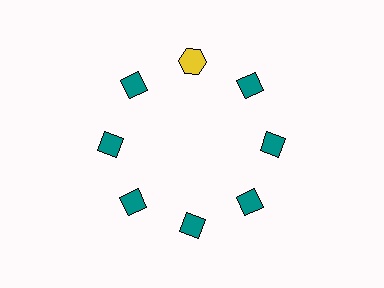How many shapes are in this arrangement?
There are 8 shapes arranged in a ring pattern.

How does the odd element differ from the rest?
It differs in both color (yellow instead of teal) and shape (hexagon instead of diamond).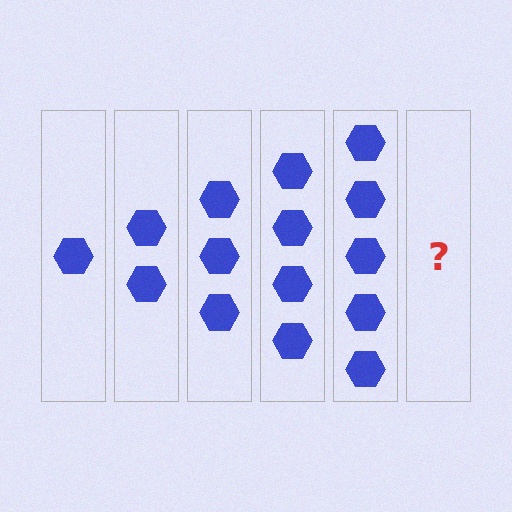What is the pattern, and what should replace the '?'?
The pattern is that each step adds one more hexagon. The '?' should be 6 hexagons.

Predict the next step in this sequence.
The next step is 6 hexagons.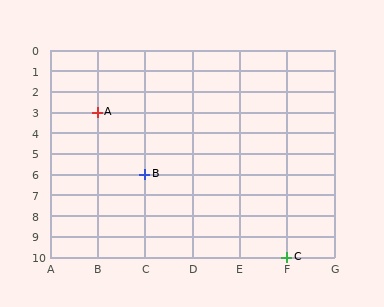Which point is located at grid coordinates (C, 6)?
Point B is at (C, 6).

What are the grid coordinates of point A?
Point A is at grid coordinates (B, 3).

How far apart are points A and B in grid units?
Points A and B are 1 column and 3 rows apart (about 3.2 grid units diagonally).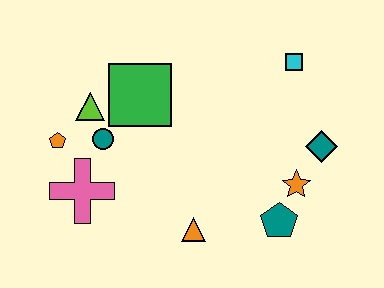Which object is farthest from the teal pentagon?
The orange pentagon is farthest from the teal pentagon.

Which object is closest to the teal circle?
The lime triangle is closest to the teal circle.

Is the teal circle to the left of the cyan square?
Yes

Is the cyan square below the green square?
No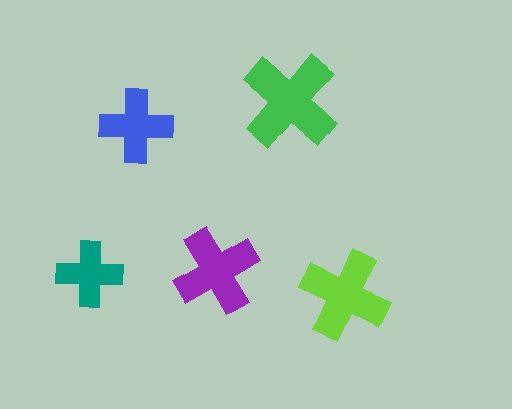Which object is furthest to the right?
The lime cross is rightmost.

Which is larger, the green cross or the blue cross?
The green one.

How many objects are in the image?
There are 5 objects in the image.